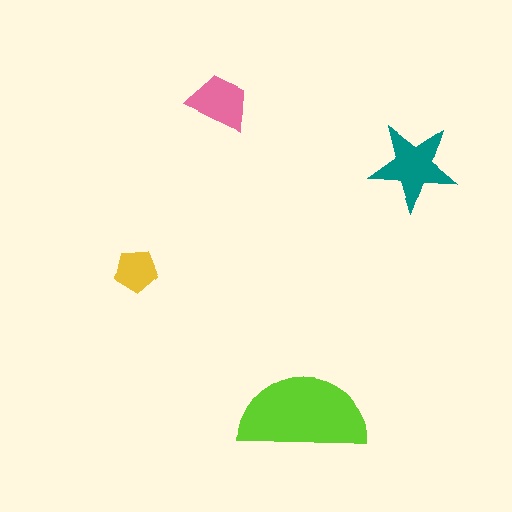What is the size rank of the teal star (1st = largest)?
2nd.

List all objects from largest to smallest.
The lime semicircle, the teal star, the pink trapezoid, the yellow pentagon.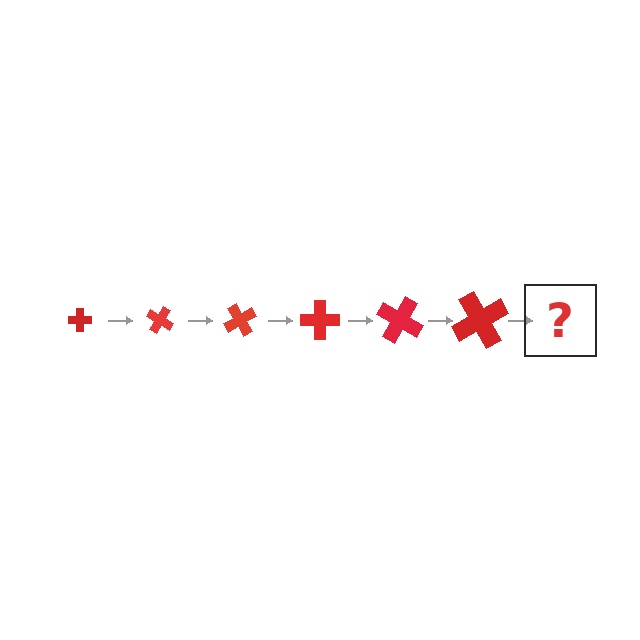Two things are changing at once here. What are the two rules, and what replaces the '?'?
The two rules are that the cross grows larger each step and it rotates 30 degrees each step. The '?' should be a cross, larger than the previous one and rotated 180 degrees from the start.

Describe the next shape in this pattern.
It should be a cross, larger than the previous one and rotated 180 degrees from the start.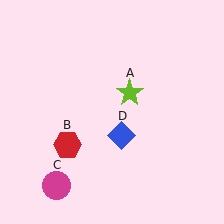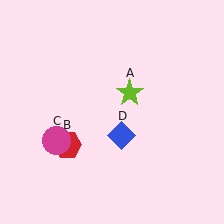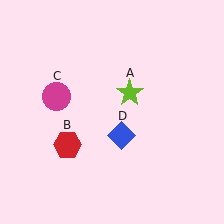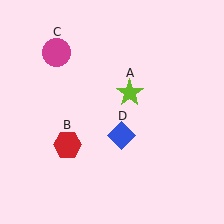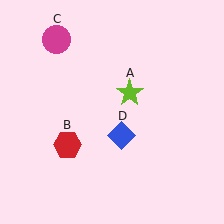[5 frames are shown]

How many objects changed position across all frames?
1 object changed position: magenta circle (object C).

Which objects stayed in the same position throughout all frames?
Lime star (object A) and red hexagon (object B) and blue diamond (object D) remained stationary.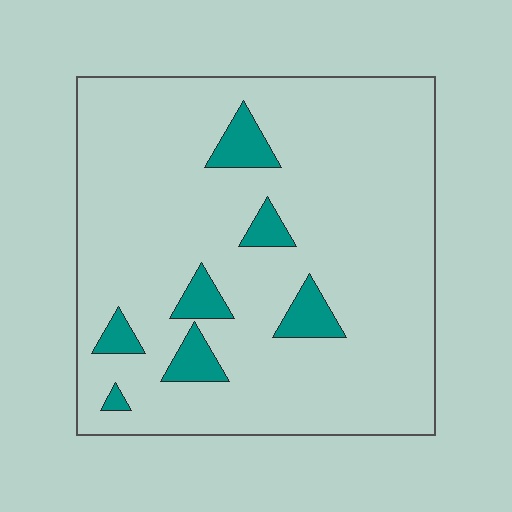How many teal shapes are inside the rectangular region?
7.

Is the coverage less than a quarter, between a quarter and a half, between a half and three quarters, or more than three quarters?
Less than a quarter.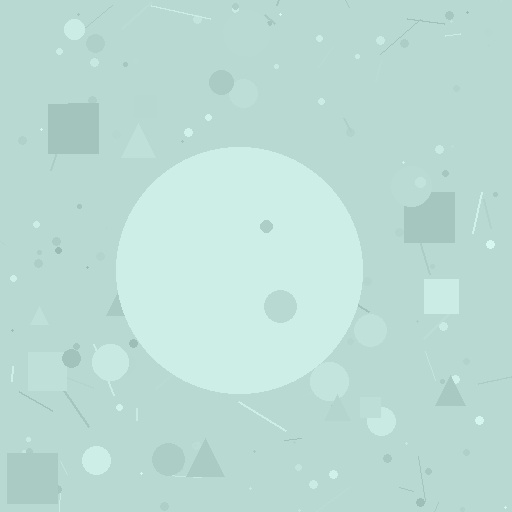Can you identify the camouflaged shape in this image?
The camouflaged shape is a circle.